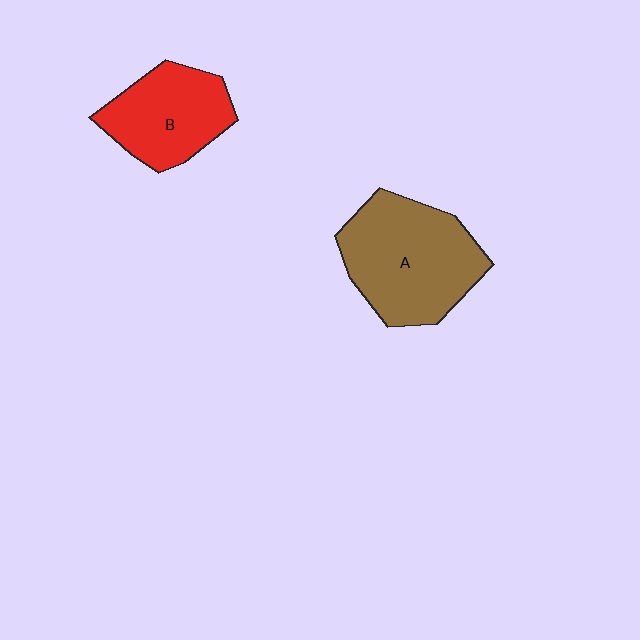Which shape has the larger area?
Shape A (brown).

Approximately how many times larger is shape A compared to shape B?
Approximately 1.4 times.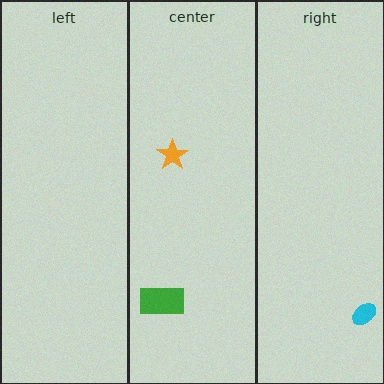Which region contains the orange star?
The center region.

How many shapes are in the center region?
2.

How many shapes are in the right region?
1.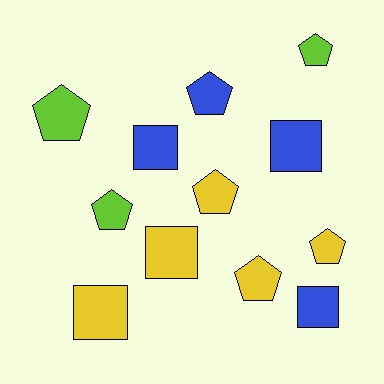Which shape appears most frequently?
Pentagon, with 7 objects.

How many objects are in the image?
There are 12 objects.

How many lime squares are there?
There are no lime squares.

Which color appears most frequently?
Yellow, with 5 objects.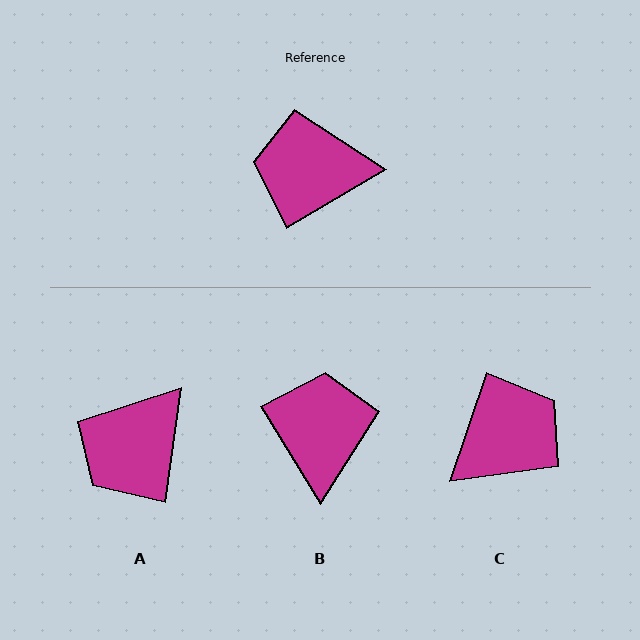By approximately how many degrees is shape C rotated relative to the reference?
Approximately 139 degrees clockwise.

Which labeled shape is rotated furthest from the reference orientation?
C, about 139 degrees away.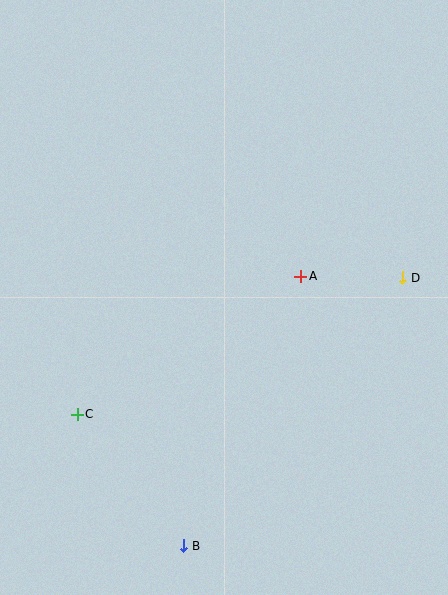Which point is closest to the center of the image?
Point A at (301, 276) is closest to the center.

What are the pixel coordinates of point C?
Point C is at (77, 414).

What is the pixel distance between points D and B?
The distance between D and B is 346 pixels.